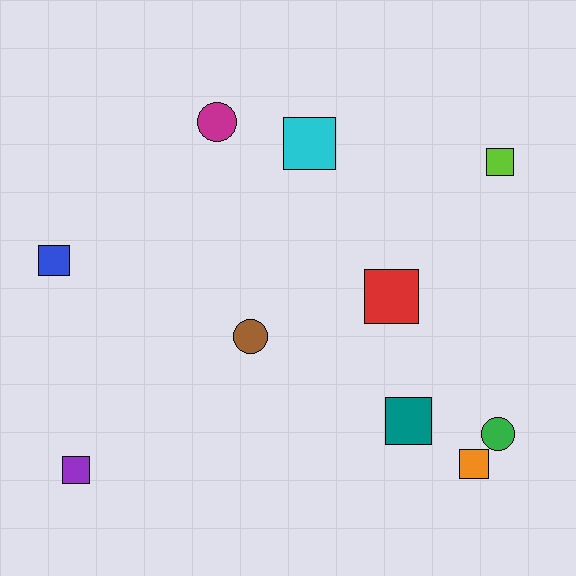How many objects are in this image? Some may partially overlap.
There are 10 objects.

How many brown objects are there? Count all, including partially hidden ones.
There is 1 brown object.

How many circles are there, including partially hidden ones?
There are 3 circles.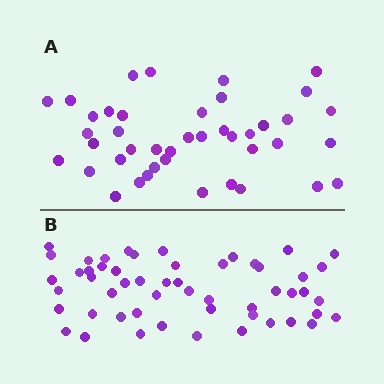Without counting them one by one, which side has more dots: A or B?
Region B (the bottom region) has more dots.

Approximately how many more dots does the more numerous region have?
Region B has roughly 12 or so more dots than region A.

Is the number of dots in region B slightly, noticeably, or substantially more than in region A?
Region B has noticeably more, but not dramatically so. The ratio is roughly 1.3 to 1.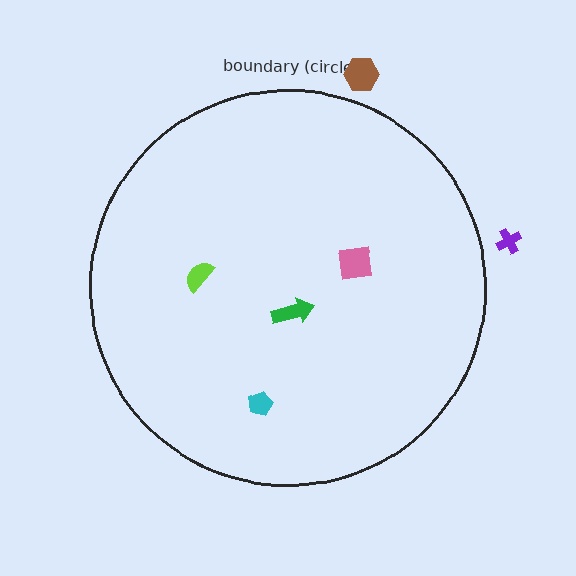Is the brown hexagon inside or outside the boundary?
Outside.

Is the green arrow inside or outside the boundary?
Inside.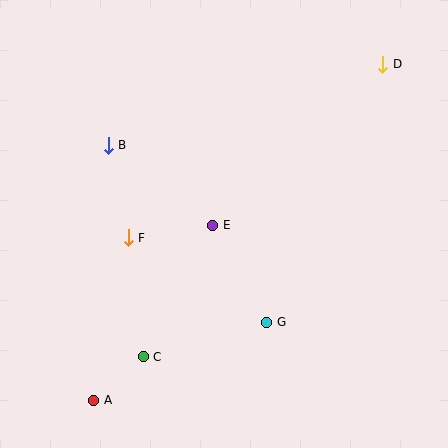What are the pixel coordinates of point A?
Point A is at (94, 400).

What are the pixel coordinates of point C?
Point C is at (143, 357).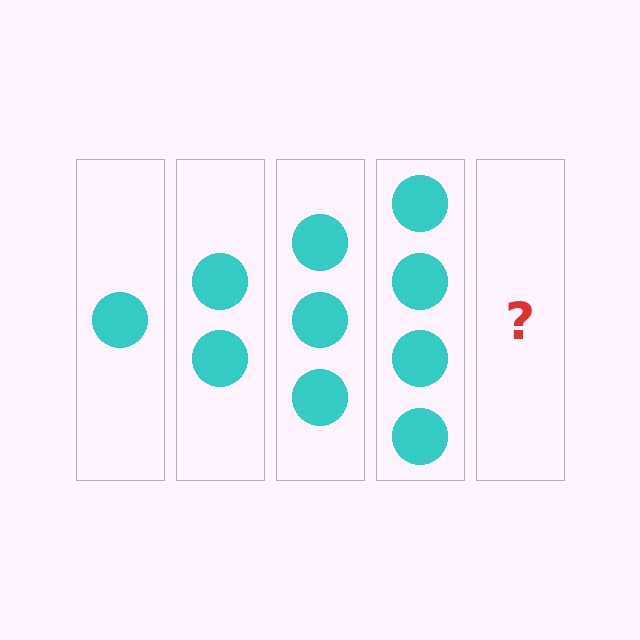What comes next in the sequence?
The next element should be 5 circles.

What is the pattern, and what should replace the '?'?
The pattern is that each step adds one more circle. The '?' should be 5 circles.